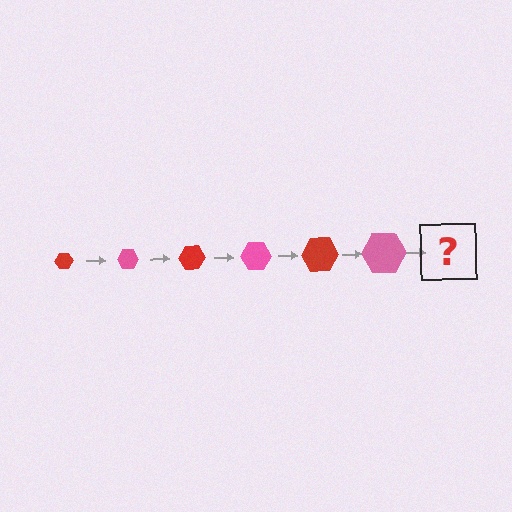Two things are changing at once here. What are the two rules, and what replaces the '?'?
The two rules are that the hexagon grows larger each step and the color cycles through red and pink. The '?' should be a red hexagon, larger than the previous one.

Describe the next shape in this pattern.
It should be a red hexagon, larger than the previous one.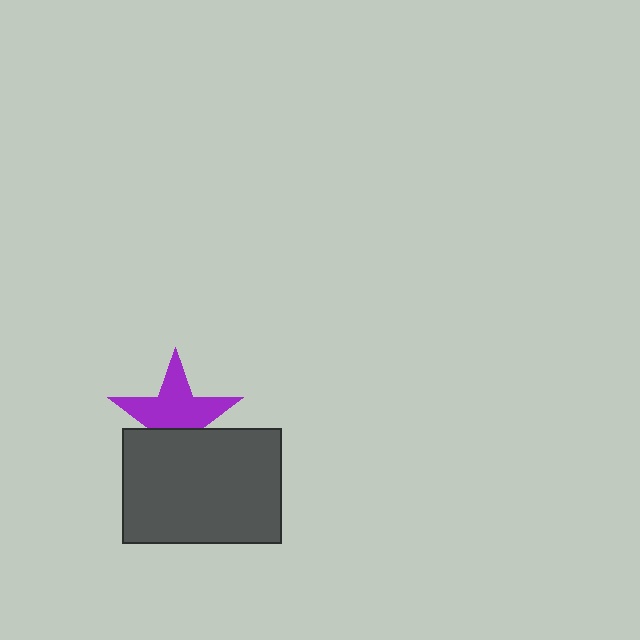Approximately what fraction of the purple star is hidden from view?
Roughly 37% of the purple star is hidden behind the dark gray rectangle.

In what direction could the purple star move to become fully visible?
The purple star could move up. That would shift it out from behind the dark gray rectangle entirely.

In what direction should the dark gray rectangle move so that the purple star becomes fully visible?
The dark gray rectangle should move down. That is the shortest direction to clear the overlap and leave the purple star fully visible.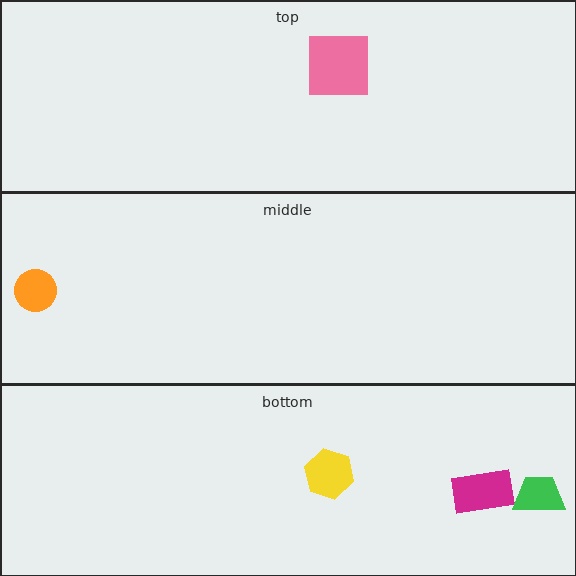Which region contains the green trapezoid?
The bottom region.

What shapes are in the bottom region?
The magenta rectangle, the green trapezoid, the yellow hexagon.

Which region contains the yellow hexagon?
The bottom region.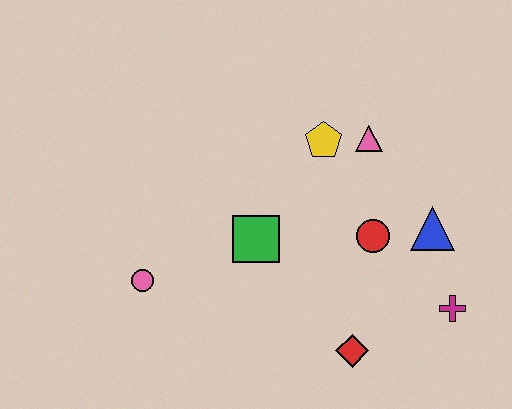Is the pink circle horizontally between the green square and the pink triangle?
No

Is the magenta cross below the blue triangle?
Yes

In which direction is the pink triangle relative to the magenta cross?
The pink triangle is above the magenta cross.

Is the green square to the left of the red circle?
Yes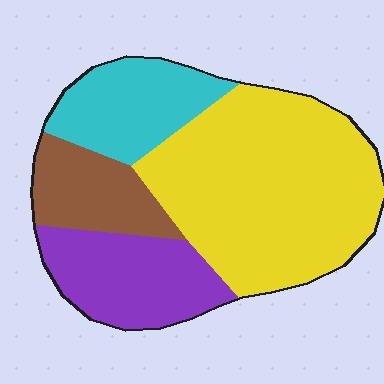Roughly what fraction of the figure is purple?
Purple takes up between a sixth and a third of the figure.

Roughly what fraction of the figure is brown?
Brown covers roughly 15% of the figure.